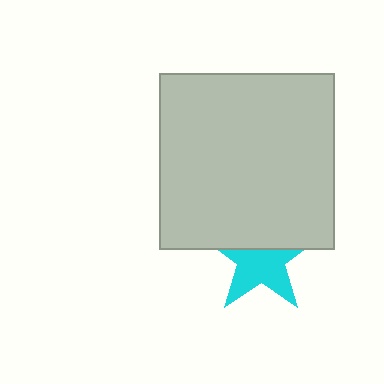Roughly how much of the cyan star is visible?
About half of it is visible (roughly 59%).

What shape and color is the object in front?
The object in front is a light gray square.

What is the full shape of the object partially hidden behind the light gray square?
The partially hidden object is a cyan star.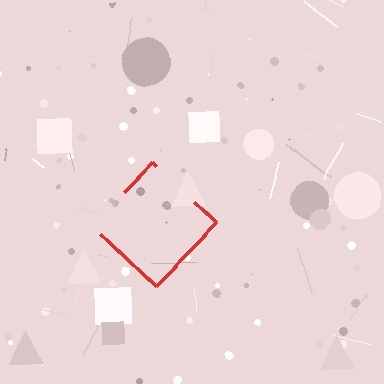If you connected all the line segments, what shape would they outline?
They would outline a diamond.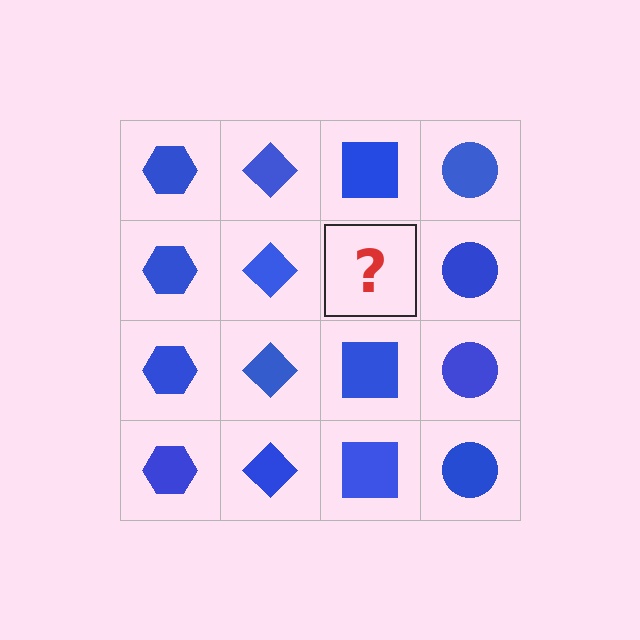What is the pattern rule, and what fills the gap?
The rule is that each column has a consistent shape. The gap should be filled with a blue square.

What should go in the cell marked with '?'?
The missing cell should contain a blue square.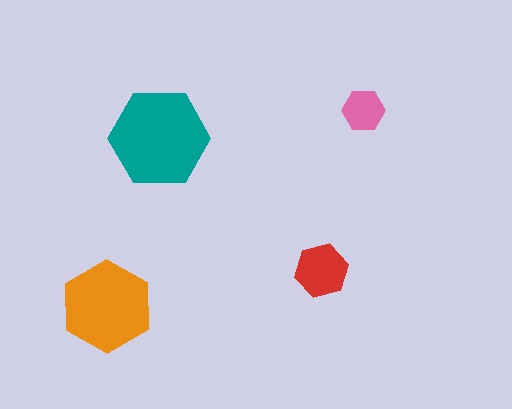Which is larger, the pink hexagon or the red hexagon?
The red one.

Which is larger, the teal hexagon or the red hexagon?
The teal one.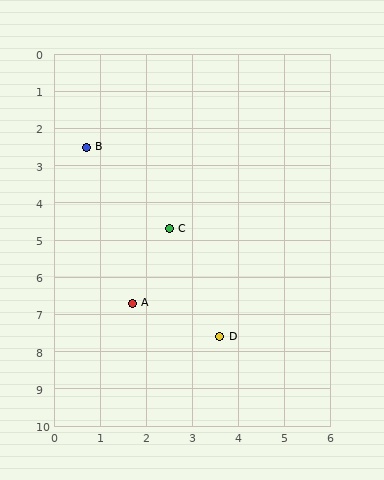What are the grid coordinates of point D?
Point D is at approximately (3.6, 7.6).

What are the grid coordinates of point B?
Point B is at approximately (0.7, 2.5).